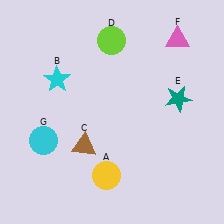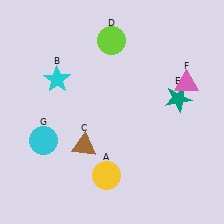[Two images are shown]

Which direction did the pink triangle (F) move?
The pink triangle (F) moved down.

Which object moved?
The pink triangle (F) moved down.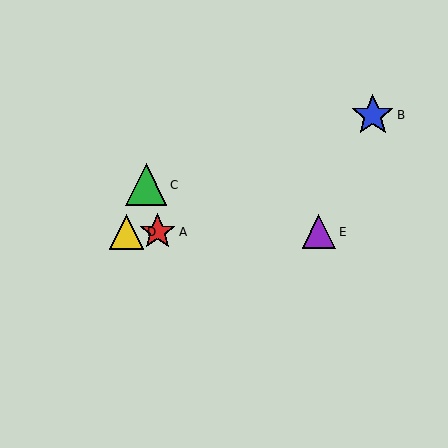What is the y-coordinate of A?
Object A is at y≈232.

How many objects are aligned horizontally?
3 objects (A, D, E) are aligned horizontally.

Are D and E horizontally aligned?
Yes, both are at y≈232.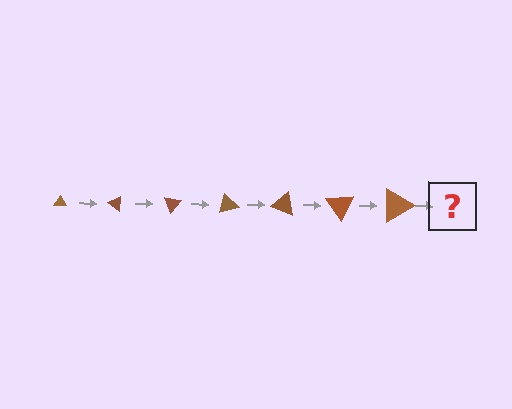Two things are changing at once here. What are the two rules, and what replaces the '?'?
The two rules are that the triangle grows larger each step and it rotates 35 degrees each step. The '?' should be a triangle, larger than the previous one and rotated 245 degrees from the start.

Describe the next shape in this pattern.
It should be a triangle, larger than the previous one and rotated 245 degrees from the start.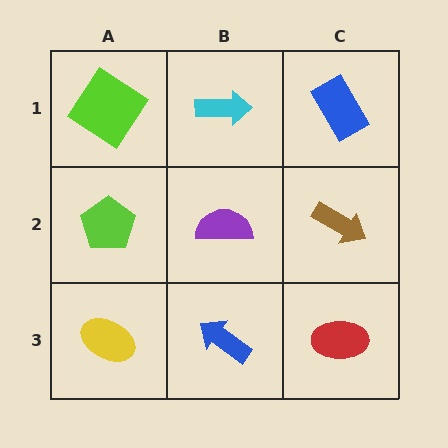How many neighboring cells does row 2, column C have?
3.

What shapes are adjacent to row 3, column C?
A brown arrow (row 2, column C), a blue arrow (row 3, column B).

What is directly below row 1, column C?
A brown arrow.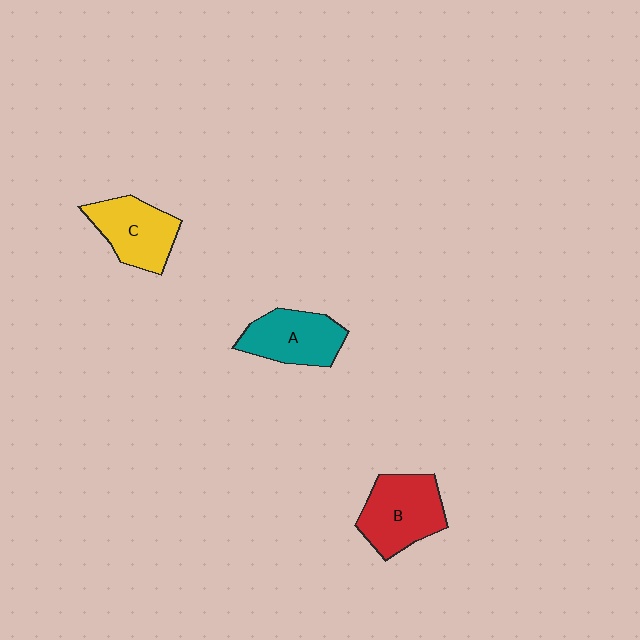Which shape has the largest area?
Shape B (red).